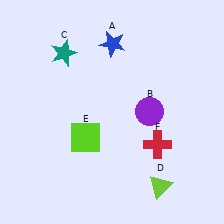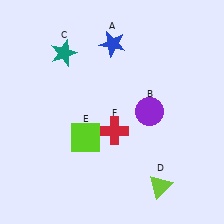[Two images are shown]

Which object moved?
The red cross (F) moved left.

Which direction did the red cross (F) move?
The red cross (F) moved left.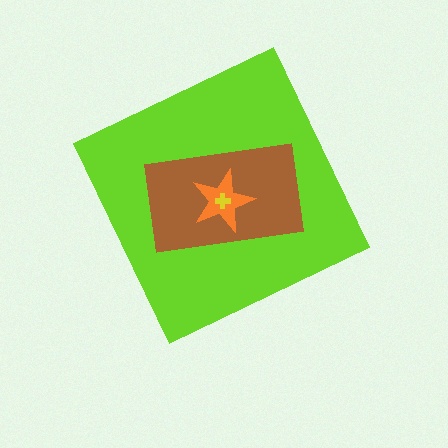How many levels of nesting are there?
4.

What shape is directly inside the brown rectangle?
The orange star.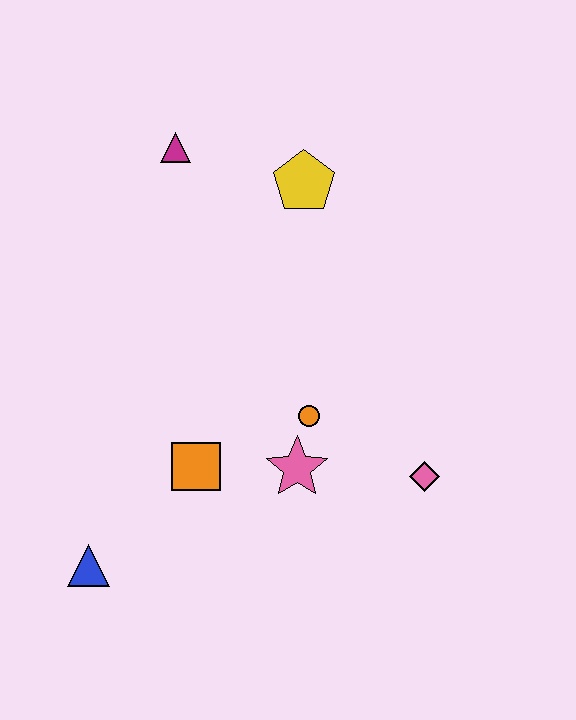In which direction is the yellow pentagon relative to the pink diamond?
The yellow pentagon is above the pink diamond.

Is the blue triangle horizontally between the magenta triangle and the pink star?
No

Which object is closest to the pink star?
The orange circle is closest to the pink star.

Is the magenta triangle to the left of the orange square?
Yes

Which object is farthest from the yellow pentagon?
The blue triangle is farthest from the yellow pentagon.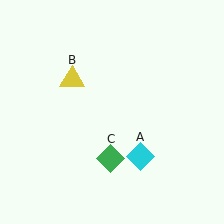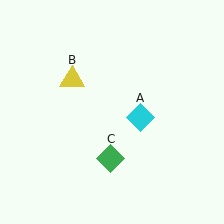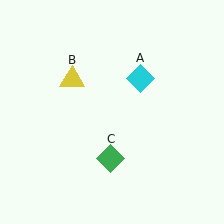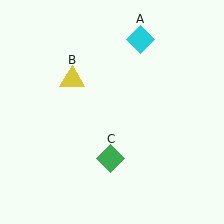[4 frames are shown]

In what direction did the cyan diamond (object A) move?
The cyan diamond (object A) moved up.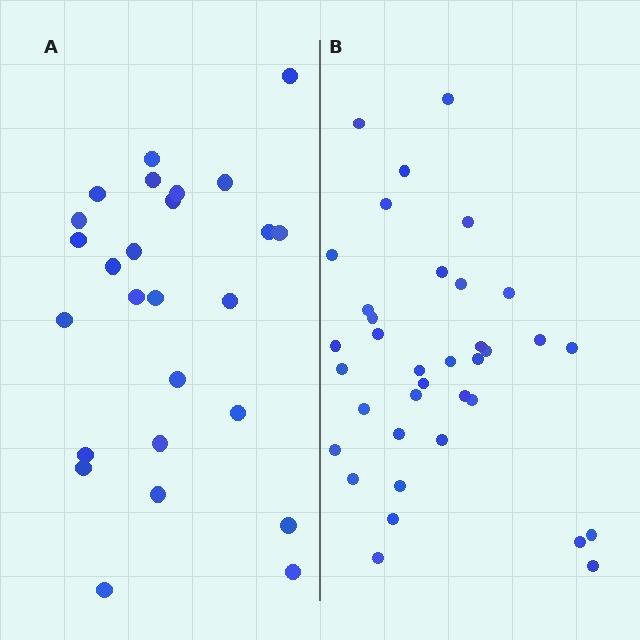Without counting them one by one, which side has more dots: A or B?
Region B (the right region) has more dots.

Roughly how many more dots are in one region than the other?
Region B has roughly 10 or so more dots than region A.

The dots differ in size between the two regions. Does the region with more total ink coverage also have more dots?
No. Region A has more total ink coverage because its dots are larger, but region B actually contains more individual dots. Total area can be misleading — the number of items is what matters here.